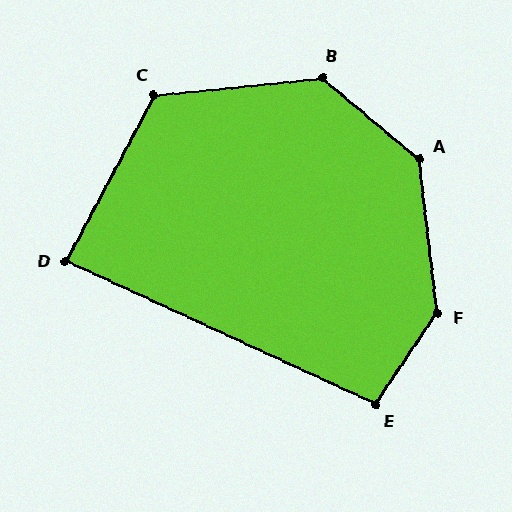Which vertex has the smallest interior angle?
D, at approximately 87 degrees.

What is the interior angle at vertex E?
Approximately 99 degrees (obtuse).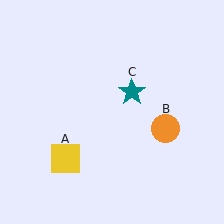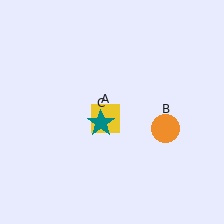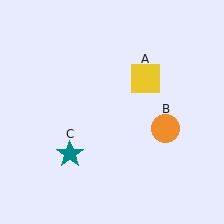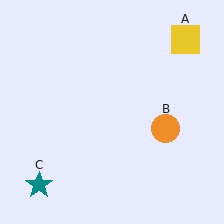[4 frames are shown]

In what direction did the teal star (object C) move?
The teal star (object C) moved down and to the left.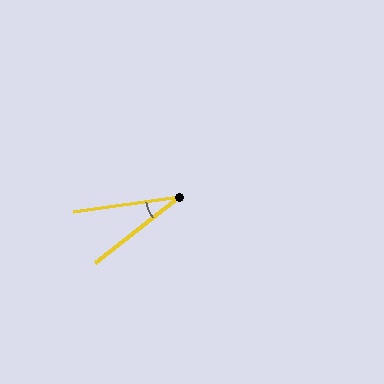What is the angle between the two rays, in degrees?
Approximately 30 degrees.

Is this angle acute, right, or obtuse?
It is acute.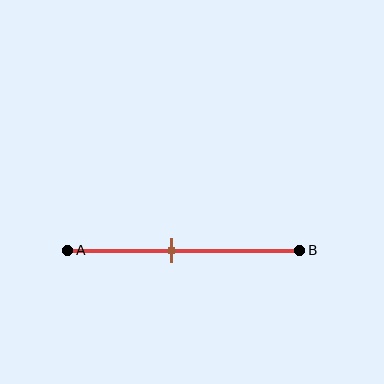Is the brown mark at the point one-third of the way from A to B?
No, the mark is at about 45% from A, not at the 33% one-third point.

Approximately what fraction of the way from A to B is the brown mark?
The brown mark is approximately 45% of the way from A to B.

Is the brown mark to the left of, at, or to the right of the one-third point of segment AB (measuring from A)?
The brown mark is to the right of the one-third point of segment AB.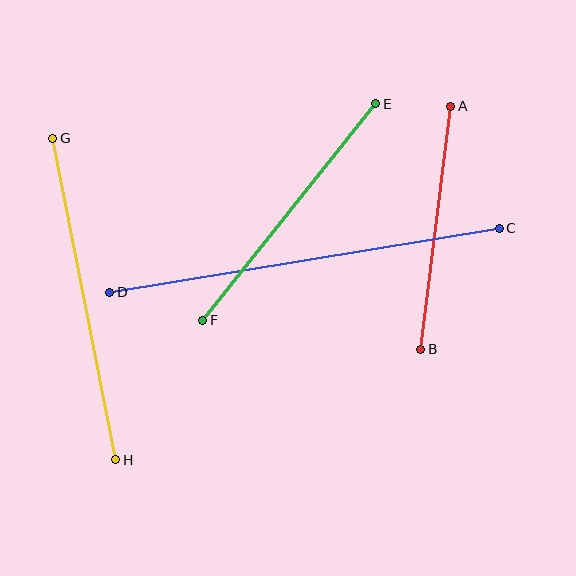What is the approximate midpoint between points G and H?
The midpoint is at approximately (84, 299) pixels.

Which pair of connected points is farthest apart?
Points C and D are farthest apart.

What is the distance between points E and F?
The distance is approximately 277 pixels.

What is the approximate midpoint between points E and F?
The midpoint is at approximately (289, 212) pixels.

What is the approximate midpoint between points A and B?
The midpoint is at approximately (436, 228) pixels.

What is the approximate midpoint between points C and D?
The midpoint is at approximately (305, 260) pixels.